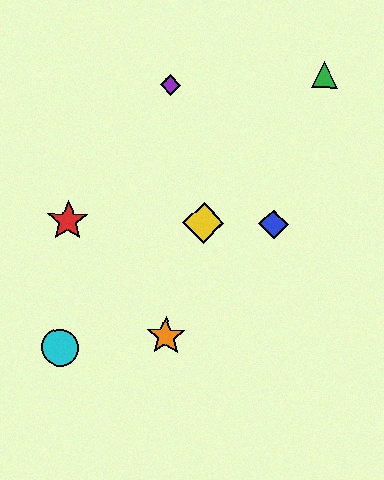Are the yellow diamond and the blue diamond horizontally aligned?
Yes, both are at y≈223.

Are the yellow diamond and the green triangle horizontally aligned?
No, the yellow diamond is at y≈223 and the green triangle is at y≈75.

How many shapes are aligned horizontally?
3 shapes (the red star, the blue diamond, the yellow diamond) are aligned horizontally.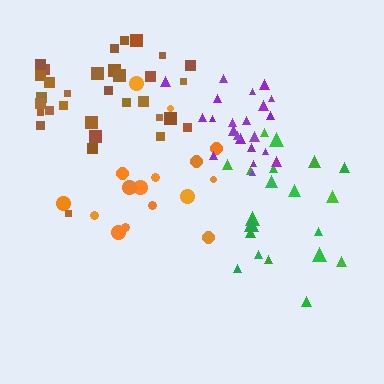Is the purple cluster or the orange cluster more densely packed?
Purple.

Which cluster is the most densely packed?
Purple.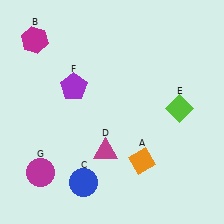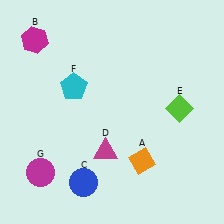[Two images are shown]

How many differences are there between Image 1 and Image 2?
There is 1 difference between the two images.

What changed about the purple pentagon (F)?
In Image 1, F is purple. In Image 2, it changed to cyan.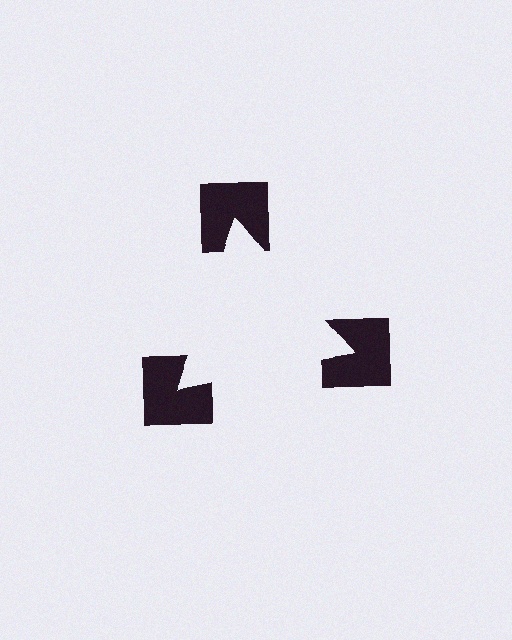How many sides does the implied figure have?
3 sides.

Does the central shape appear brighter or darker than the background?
It typically appears slightly brighter than the background, even though no actual brightness change is drawn.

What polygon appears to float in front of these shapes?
An illusory triangle — its edges are inferred from the aligned wedge cuts in the notched squares, not physically drawn.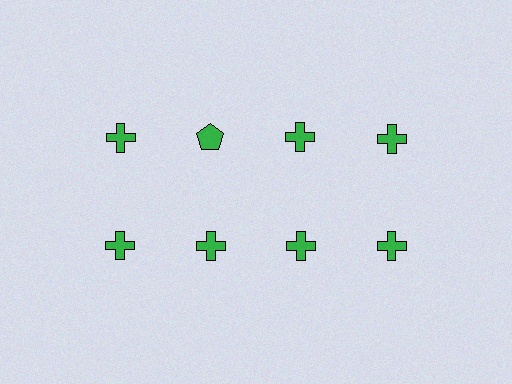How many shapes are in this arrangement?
There are 8 shapes arranged in a grid pattern.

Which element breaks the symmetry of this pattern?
The green pentagon in the top row, second from left column breaks the symmetry. All other shapes are green crosses.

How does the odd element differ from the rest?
It has a different shape: pentagon instead of cross.